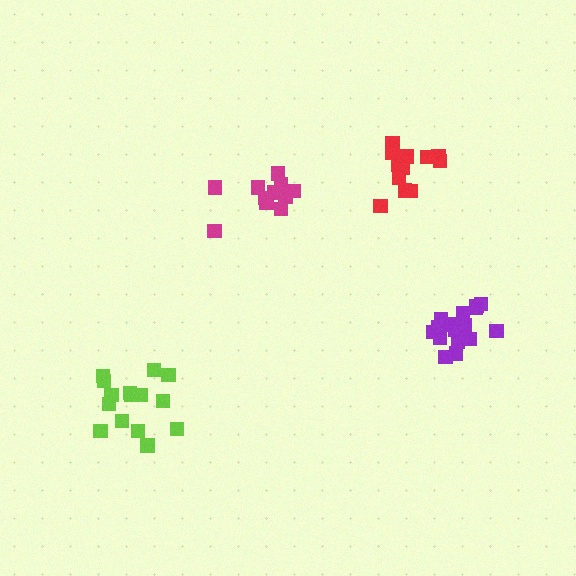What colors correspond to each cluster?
The clusters are colored: lime, purple, magenta, red.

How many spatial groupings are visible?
There are 4 spatial groupings.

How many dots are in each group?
Group 1: 15 dots, Group 2: 16 dots, Group 3: 11 dots, Group 4: 12 dots (54 total).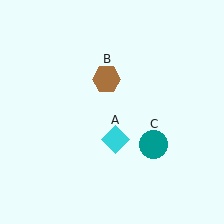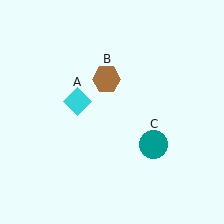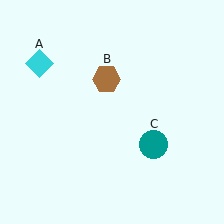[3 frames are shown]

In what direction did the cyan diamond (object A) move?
The cyan diamond (object A) moved up and to the left.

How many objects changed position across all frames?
1 object changed position: cyan diamond (object A).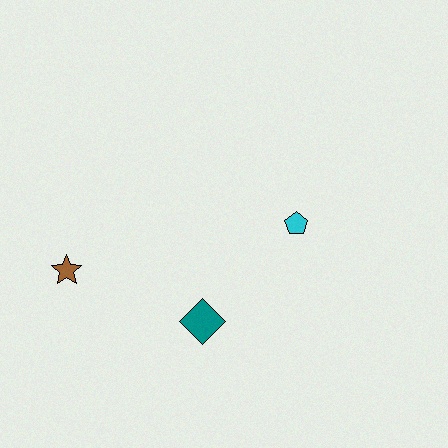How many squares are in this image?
There are no squares.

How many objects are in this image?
There are 3 objects.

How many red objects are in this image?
There are no red objects.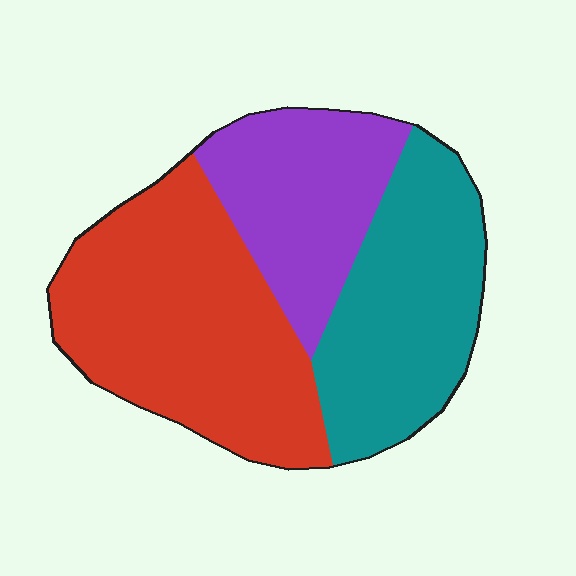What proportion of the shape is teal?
Teal covers about 30% of the shape.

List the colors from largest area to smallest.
From largest to smallest: red, teal, purple.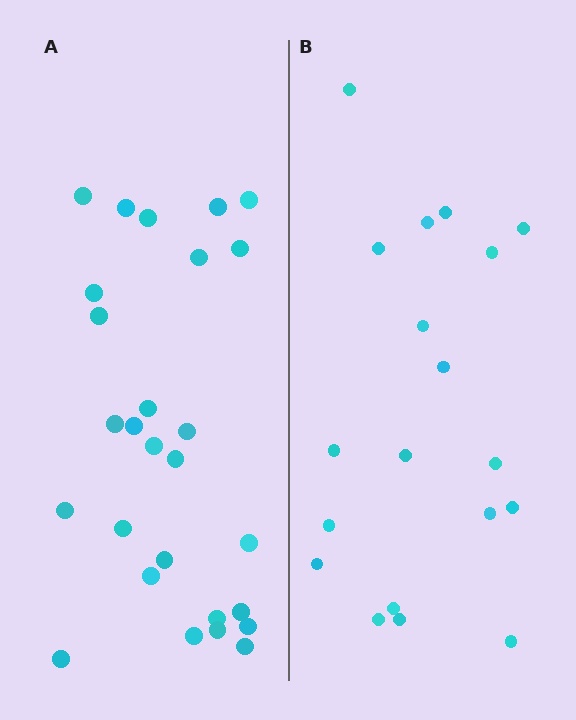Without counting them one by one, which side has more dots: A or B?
Region A (the left region) has more dots.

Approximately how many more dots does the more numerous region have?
Region A has roughly 8 or so more dots than region B.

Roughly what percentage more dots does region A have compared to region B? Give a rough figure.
About 40% more.